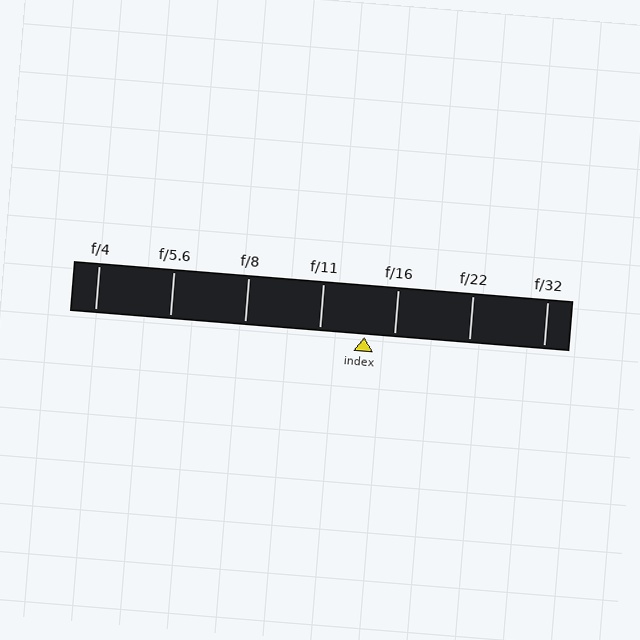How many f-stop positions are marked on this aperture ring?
There are 7 f-stop positions marked.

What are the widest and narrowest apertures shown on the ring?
The widest aperture shown is f/4 and the narrowest is f/32.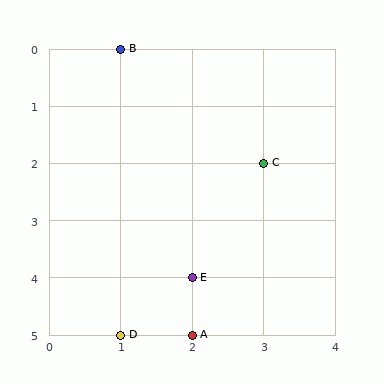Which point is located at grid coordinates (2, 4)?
Point E is at (2, 4).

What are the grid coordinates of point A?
Point A is at grid coordinates (2, 5).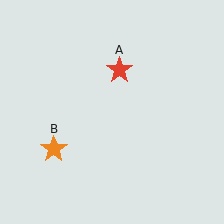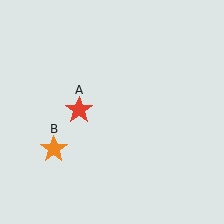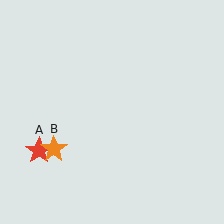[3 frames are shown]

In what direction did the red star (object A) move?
The red star (object A) moved down and to the left.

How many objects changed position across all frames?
1 object changed position: red star (object A).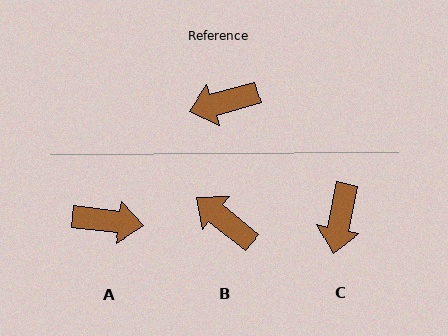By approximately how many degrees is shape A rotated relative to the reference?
Approximately 157 degrees counter-clockwise.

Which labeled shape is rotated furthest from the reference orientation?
A, about 157 degrees away.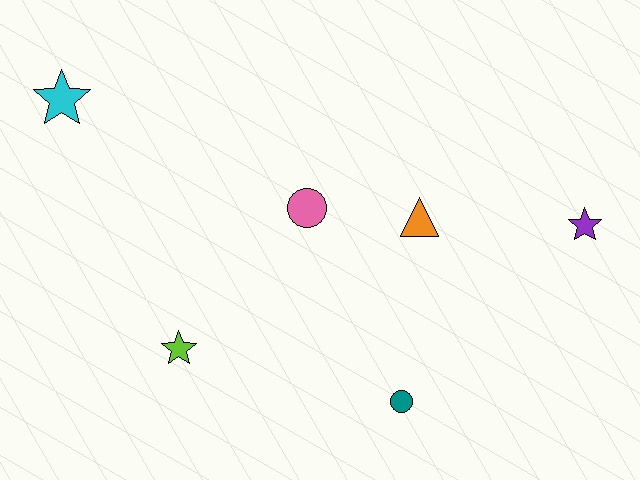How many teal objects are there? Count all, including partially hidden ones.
There is 1 teal object.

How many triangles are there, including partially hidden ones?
There is 1 triangle.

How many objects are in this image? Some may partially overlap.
There are 6 objects.